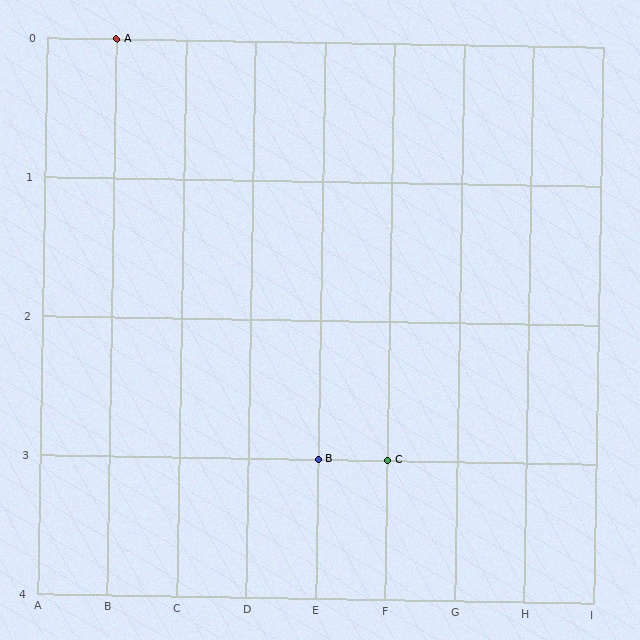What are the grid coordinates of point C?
Point C is at grid coordinates (F, 3).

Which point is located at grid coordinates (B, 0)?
Point A is at (B, 0).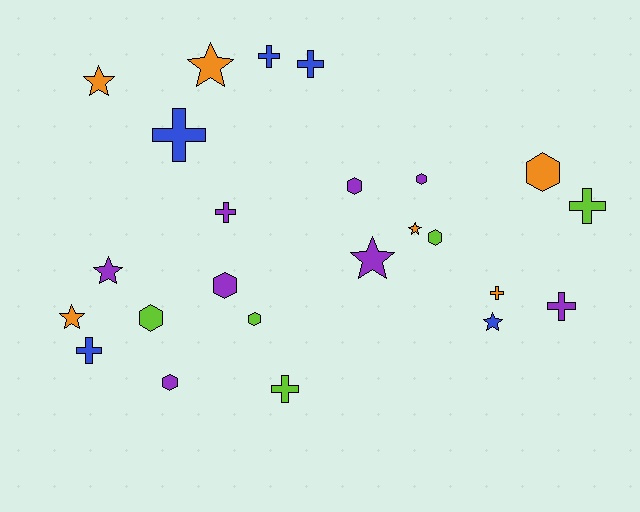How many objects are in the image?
There are 24 objects.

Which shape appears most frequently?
Cross, with 9 objects.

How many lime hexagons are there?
There are 3 lime hexagons.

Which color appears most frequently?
Purple, with 8 objects.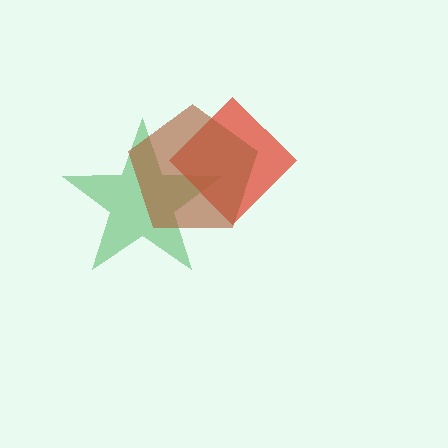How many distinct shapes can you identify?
There are 3 distinct shapes: a green star, a red diamond, a brown pentagon.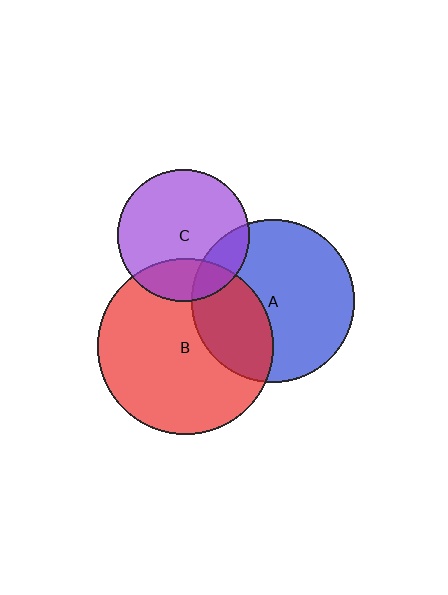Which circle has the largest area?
Circle B (red).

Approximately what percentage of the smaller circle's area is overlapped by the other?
Approximately 25%.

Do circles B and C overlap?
Yes.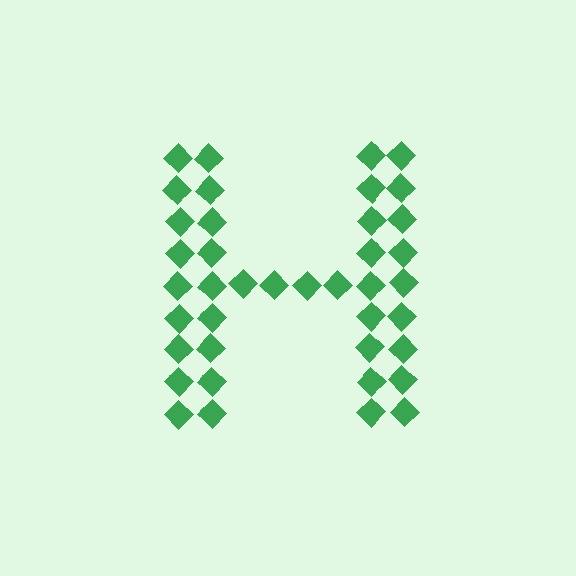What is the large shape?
The large shape is the letter H.